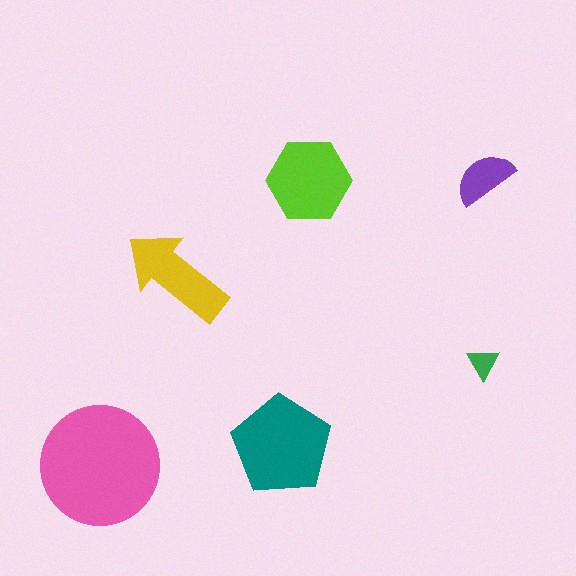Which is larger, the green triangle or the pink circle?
The pink circle.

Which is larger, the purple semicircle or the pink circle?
The pink circle.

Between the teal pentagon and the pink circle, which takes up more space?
The pink circle.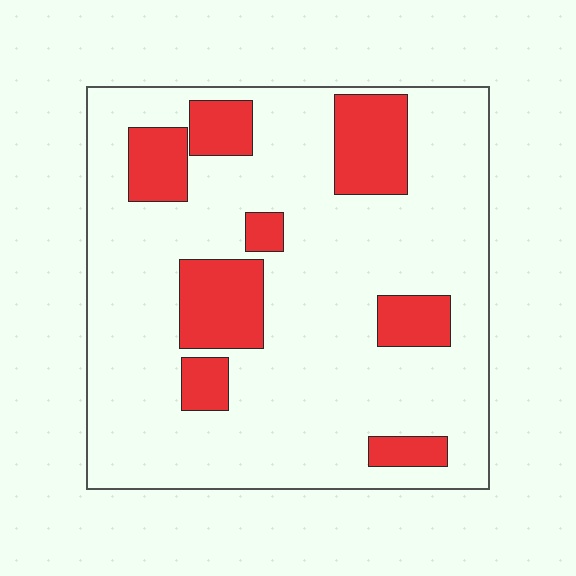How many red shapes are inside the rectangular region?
8.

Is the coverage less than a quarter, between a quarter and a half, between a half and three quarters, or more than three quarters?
Less than a quarter.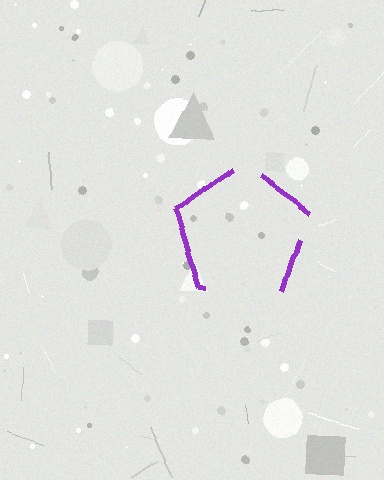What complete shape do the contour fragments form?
The contour fragments form a pentagon.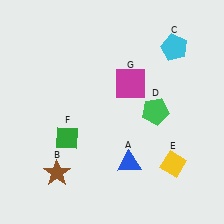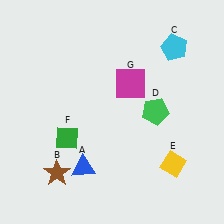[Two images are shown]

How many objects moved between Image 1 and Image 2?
1 object moved between the two images.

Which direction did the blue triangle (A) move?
The blue triangle (A) moved left.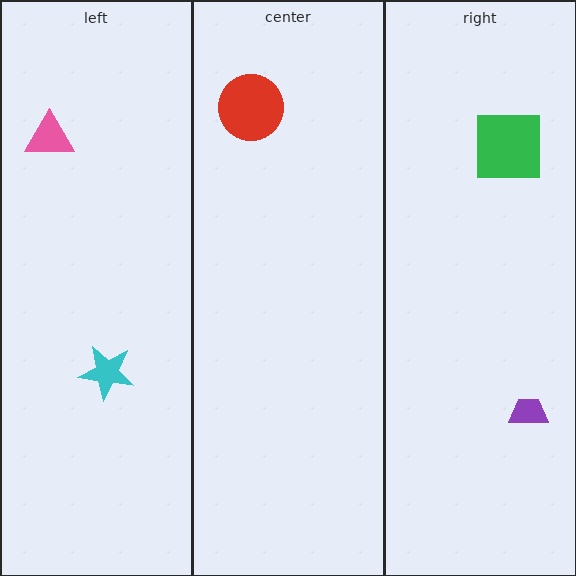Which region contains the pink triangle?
The left region.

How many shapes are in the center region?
1.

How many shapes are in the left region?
2.